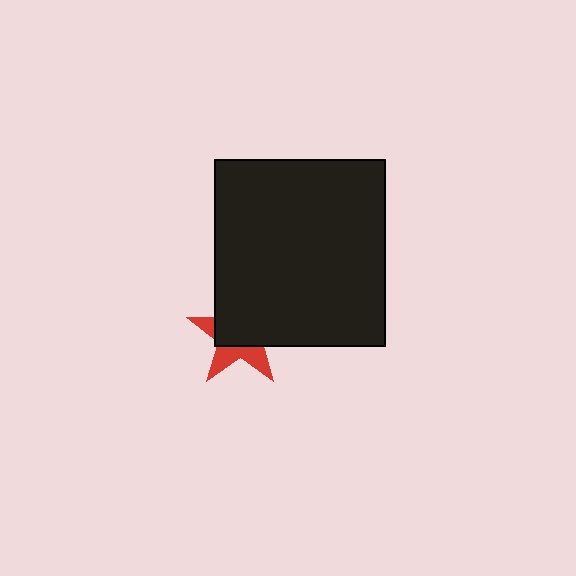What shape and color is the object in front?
The object in front is a black rectangle.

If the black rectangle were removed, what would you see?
You would see the complete red star.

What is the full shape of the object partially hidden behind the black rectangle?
The partially hidden object is a red star.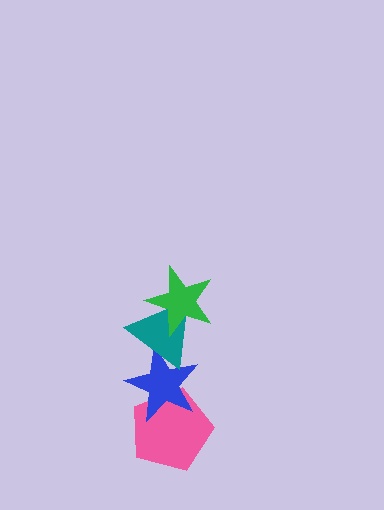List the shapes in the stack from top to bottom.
From top to bottom: the green star, the teal triangle, the blue star, the pink pentagon.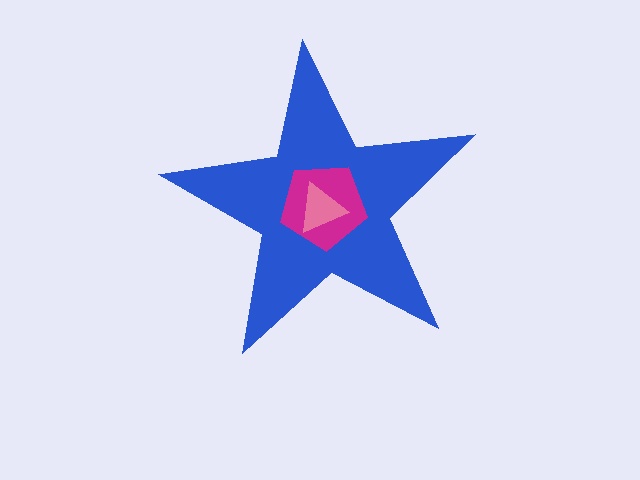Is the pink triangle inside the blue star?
Yes.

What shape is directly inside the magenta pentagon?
The pink triangle.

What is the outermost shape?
The blue star.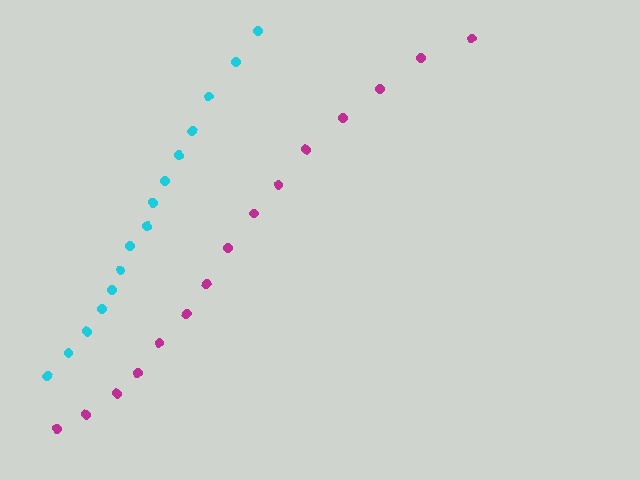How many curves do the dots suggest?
There are 2 distinct paths.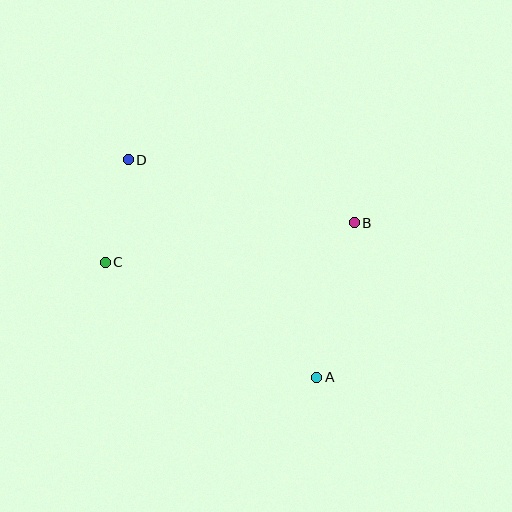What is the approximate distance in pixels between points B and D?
The distance between B and D is approximately 234 pixels.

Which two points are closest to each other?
Points C and D are closest to each other.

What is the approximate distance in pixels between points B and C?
The distance between B and C is approximately 252 pixels.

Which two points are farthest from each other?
Points A and D are farthest from each other.